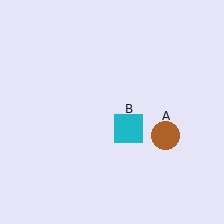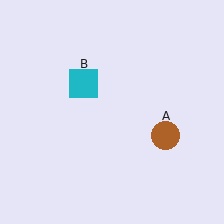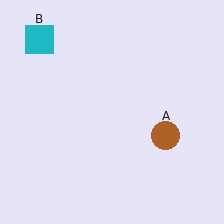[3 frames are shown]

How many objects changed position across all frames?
1 object changed position: cyan square (object B).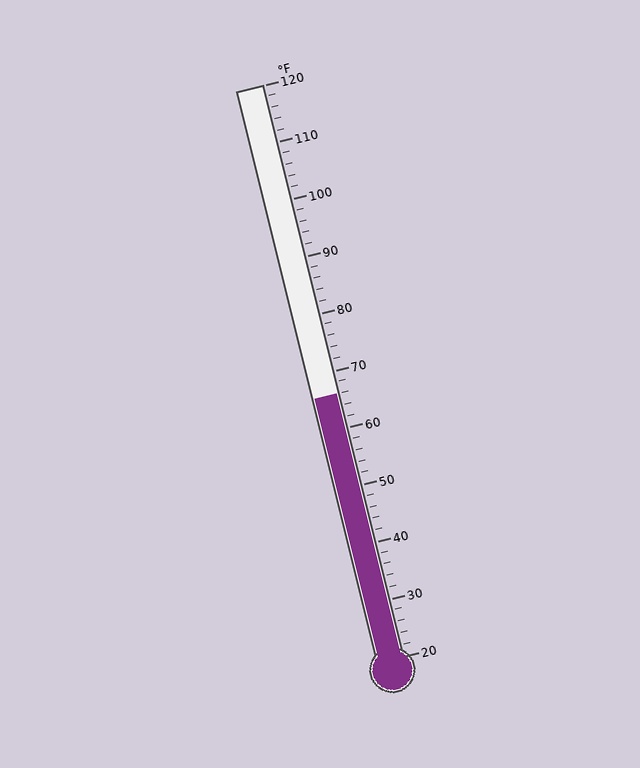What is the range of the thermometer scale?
The thermometer scale ranges from 20°F to 120°F.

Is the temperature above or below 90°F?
The temperature is below 90°F.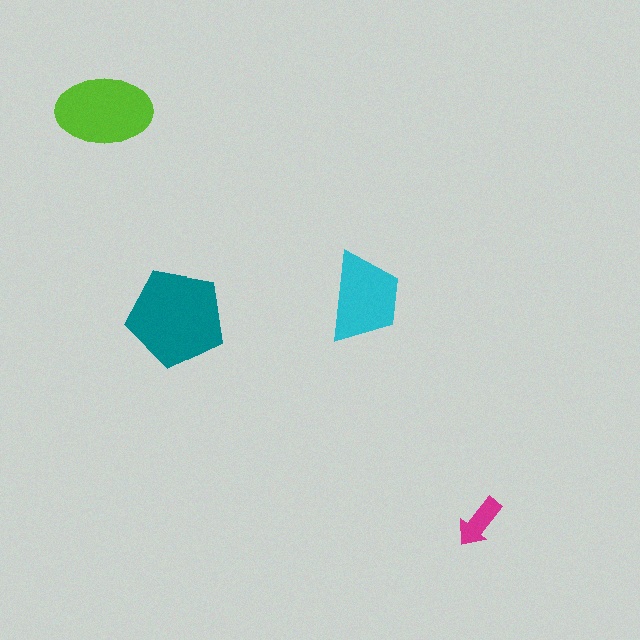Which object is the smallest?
The magenta arrow.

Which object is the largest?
The teal pentagon.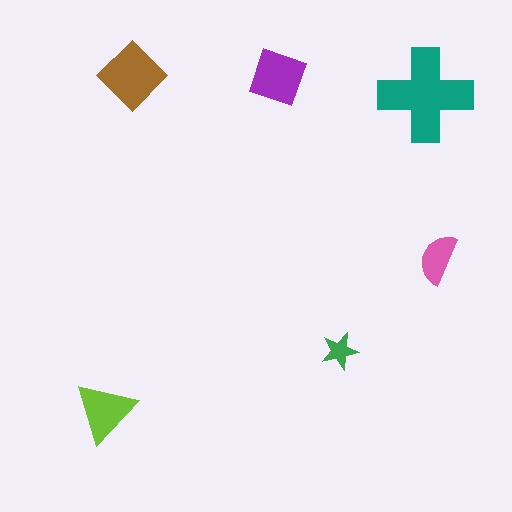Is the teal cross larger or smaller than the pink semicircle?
Larger.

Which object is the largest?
The teal cross.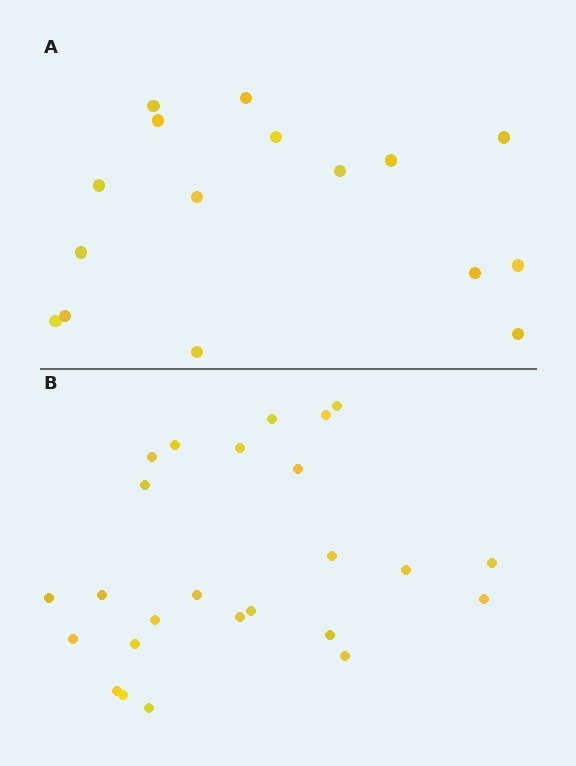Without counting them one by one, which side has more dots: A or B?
Region B (the bottom region) has more dots.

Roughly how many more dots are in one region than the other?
Region B has roughly 8 or so more dots than region A.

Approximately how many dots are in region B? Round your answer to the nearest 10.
About 20 dots. (The exact count is 25, which rounds to 20.)